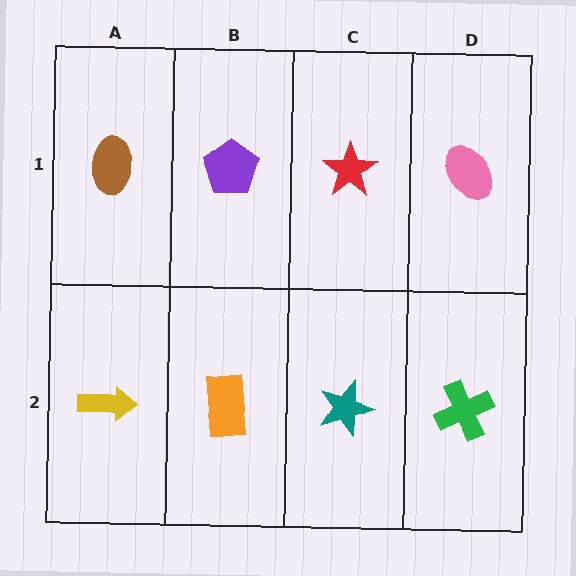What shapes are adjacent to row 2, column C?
A red star (row 1, column C), an orange rectangle (row 2, column B), a green cross (row 2, column D).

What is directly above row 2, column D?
A pink ellipse.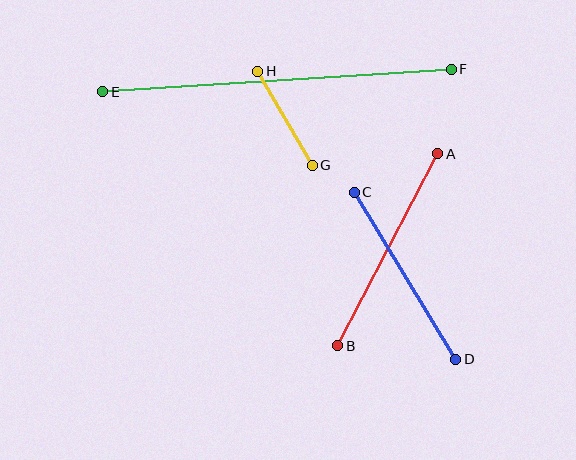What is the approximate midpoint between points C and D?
The midpoint is at approximately (405, 276) pixels.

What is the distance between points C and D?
The distance is approximately 196 pixels.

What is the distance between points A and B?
The distance is approximately 217 pixels.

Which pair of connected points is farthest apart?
Points E and F are farthest apart.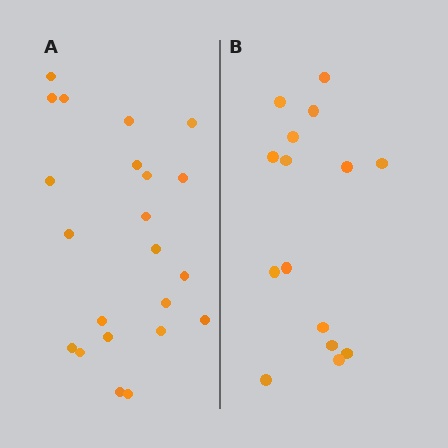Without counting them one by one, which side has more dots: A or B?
Region A (the left region) has more dots.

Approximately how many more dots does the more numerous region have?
Region A has roughly 8 or so more dots than region B.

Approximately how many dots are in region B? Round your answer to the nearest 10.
About 20 dots. (The exact count is 15, which rounds to 20.)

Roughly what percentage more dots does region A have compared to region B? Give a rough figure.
About 45% more.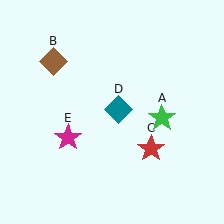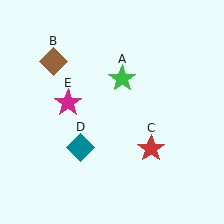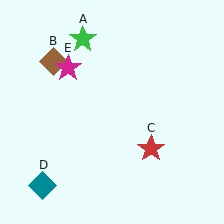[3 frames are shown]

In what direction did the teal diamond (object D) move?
The teal diamond (object D) moved down and to the left.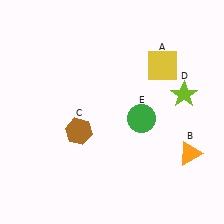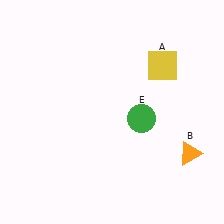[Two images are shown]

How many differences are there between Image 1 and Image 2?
There are 2 differences between the two images.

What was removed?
The lime star (D), the brown hexagon (C) were removed in Image 2.